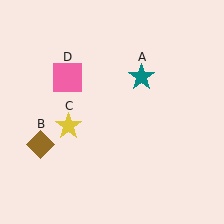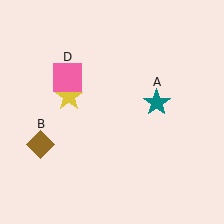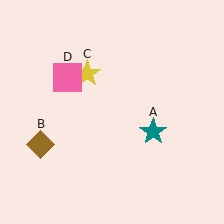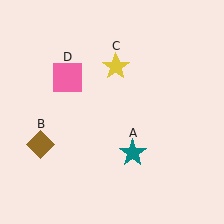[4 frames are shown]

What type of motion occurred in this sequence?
The teal star (object A), yellow star (object C) rotated clockwise around the center of the scene.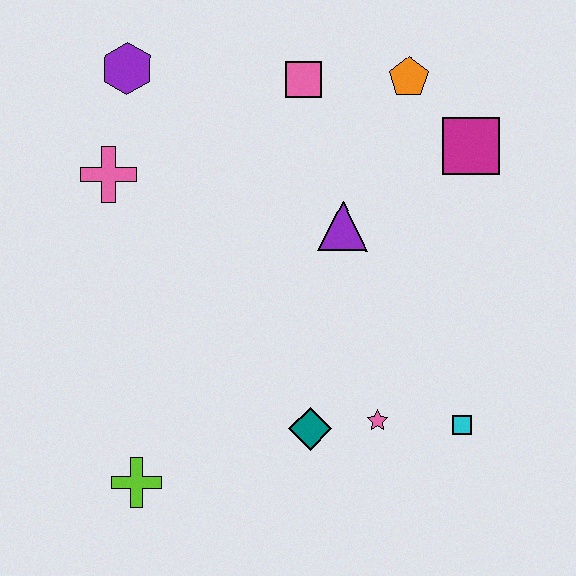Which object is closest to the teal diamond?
The pink star is closest to the teal diamond.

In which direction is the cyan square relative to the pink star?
The cyan square is to the right of the pink star.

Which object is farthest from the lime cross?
The orange pentagon is farthest from the lime cross.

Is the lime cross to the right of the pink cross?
Yes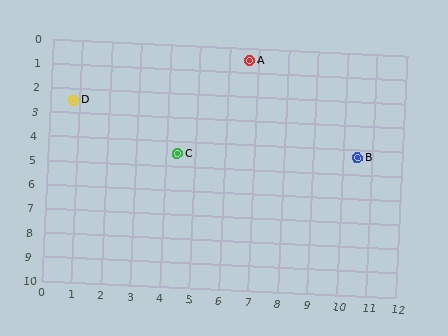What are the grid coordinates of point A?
Point A is at approximately (6.7, 0.5).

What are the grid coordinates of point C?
Point C is at approximately (4.4, 4.5).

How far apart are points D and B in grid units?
Points D and B are about 9.9 grid units apart.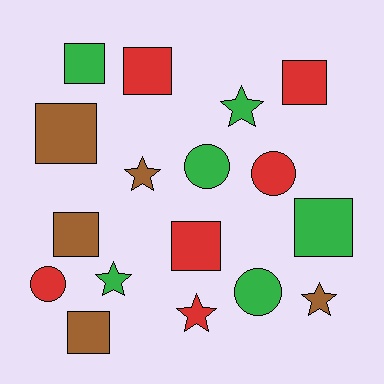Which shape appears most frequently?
Square, with 8 objects.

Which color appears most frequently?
Green, with 6 objects.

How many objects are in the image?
There are 17 objects.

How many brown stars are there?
There are 2 brown stars.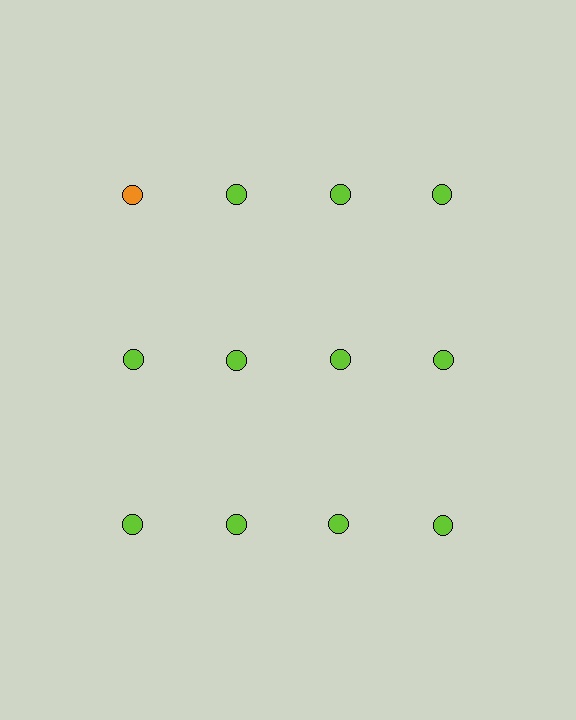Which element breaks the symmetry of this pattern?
The orange circle in the top row, leftmost column breaks the symmetry. All other shapes are lime circles.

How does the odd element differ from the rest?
It has a different color: orange instead of lime.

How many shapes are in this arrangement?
There are 12 shapes arranged in a grid pattern.